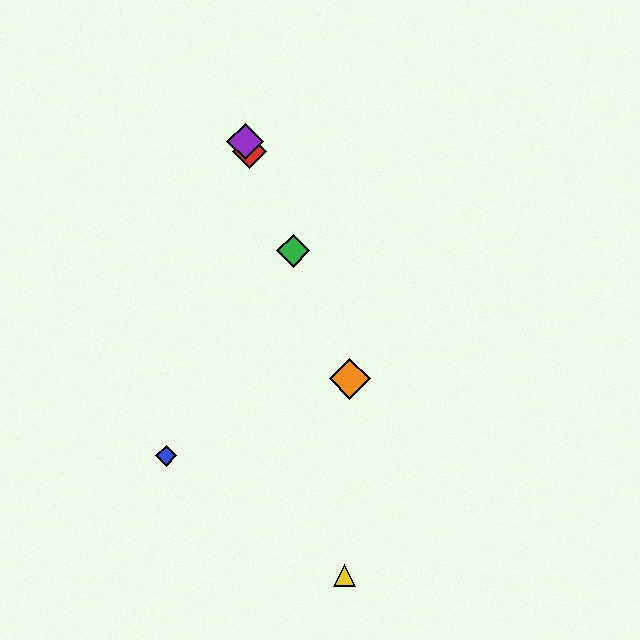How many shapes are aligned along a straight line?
4 shapes (the red diamond, the green diamond, the purple diamond, the orange diamond) are aligned along a straight line.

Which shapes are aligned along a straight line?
The red diamond, the green diamond, the purple diamond, the orange diamond are aligned along a straight line.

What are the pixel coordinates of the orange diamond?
The orange diamond is at (350, 379).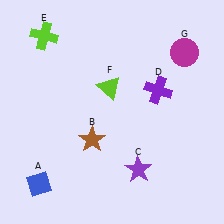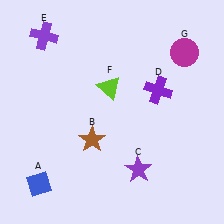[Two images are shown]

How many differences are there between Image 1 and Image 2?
There is 1 difference between the two images.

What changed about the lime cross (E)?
In Image 1, E is lime. In Image 2, it changed to purple.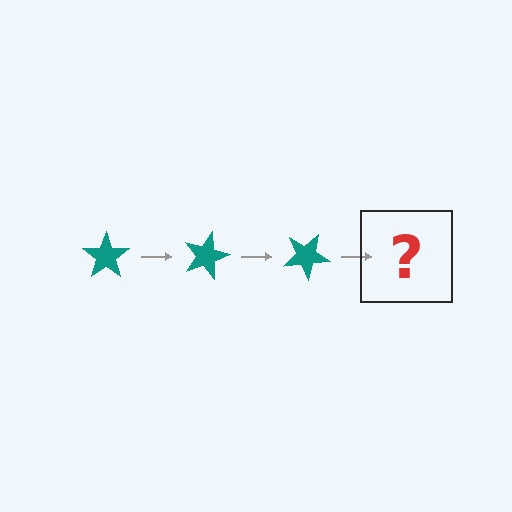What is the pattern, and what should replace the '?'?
The pattern is that the star rotates 15 degrees each step. The '?' should be a teal star rotated 45 degrees.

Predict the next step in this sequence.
The next step is a teal star rotated 45 degrees.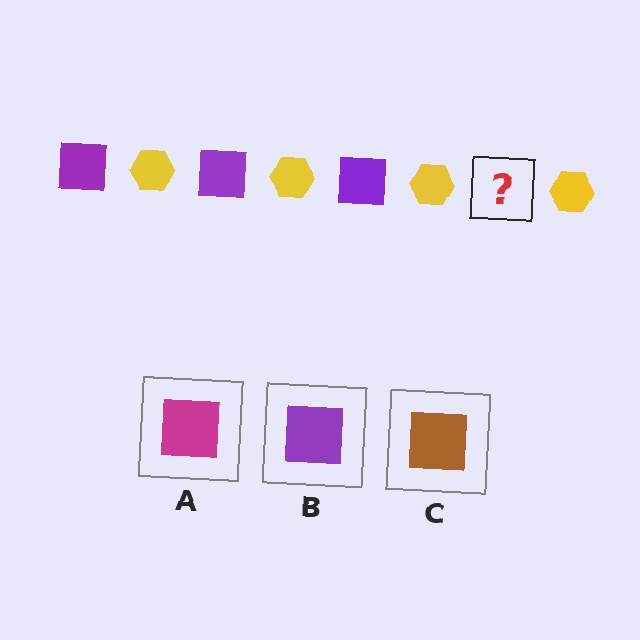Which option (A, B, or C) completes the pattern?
B.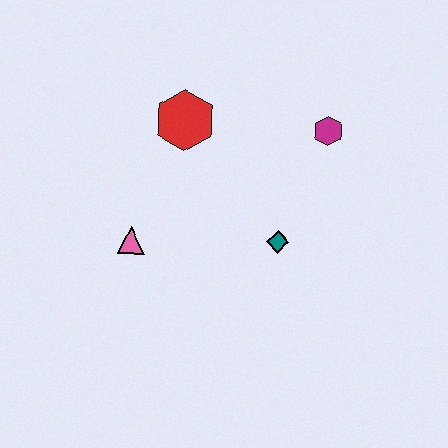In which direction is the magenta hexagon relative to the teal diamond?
The magenta hexagon is above the teal diamond.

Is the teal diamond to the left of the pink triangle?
No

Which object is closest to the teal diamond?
The magenta hexagon is closest to the teal diamond.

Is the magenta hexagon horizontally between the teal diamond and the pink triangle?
No